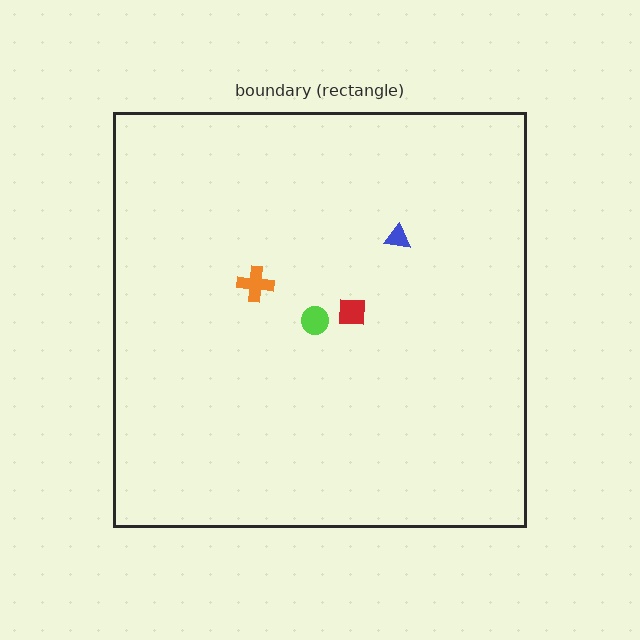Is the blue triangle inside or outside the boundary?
Inside.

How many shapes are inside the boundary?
4 inside, 0 outside.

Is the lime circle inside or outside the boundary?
Inside.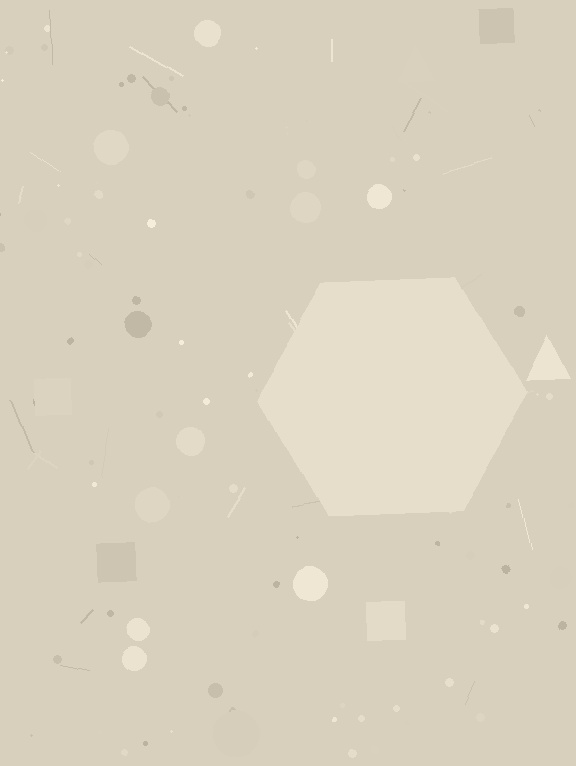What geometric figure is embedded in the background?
A hexagon is embedded in the background.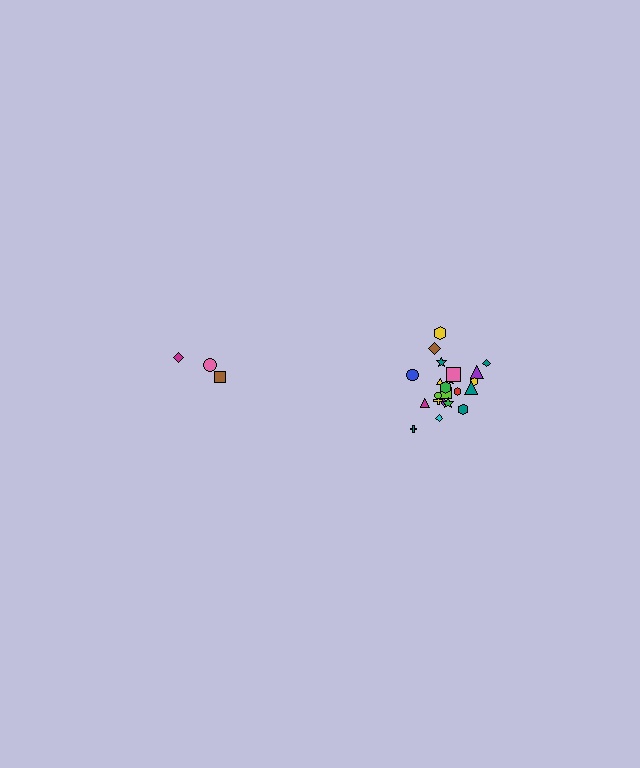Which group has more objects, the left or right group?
The right group.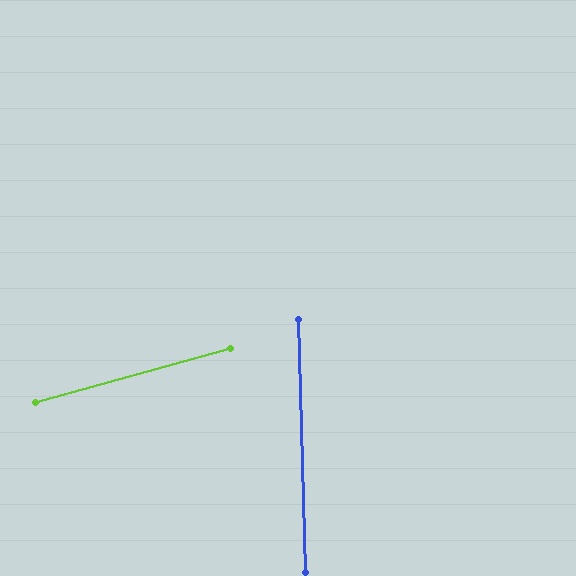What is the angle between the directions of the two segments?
Approximately 76 degrees.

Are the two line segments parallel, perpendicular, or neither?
Neither parallel nor perpendicular — they differ by about 76°.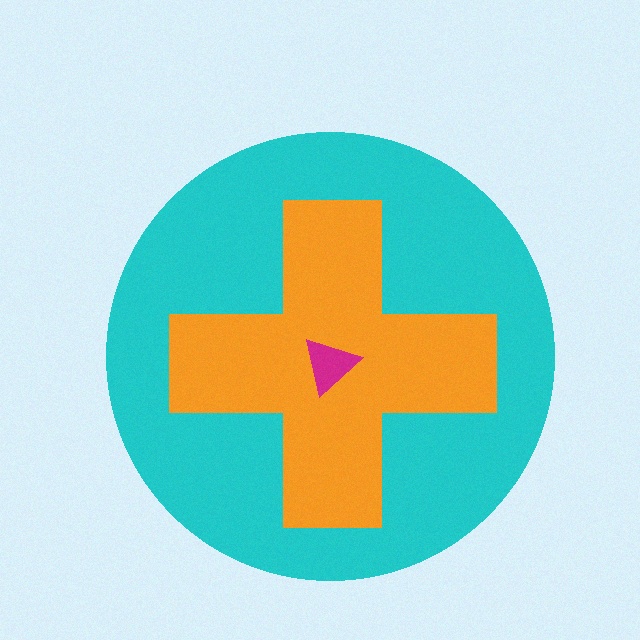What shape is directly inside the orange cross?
The magenta triangle.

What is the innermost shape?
The magenta triangle.